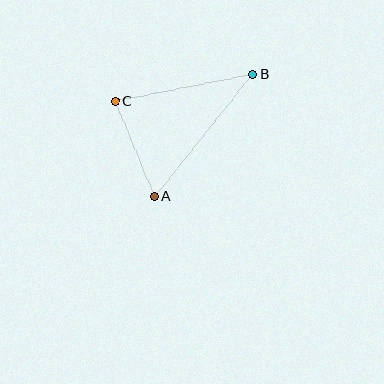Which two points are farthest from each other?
Points A and B are farthest from each other.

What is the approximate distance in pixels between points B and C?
The distance between B and C is approximately 140 pixels.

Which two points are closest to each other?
Points A and C are closest to each other.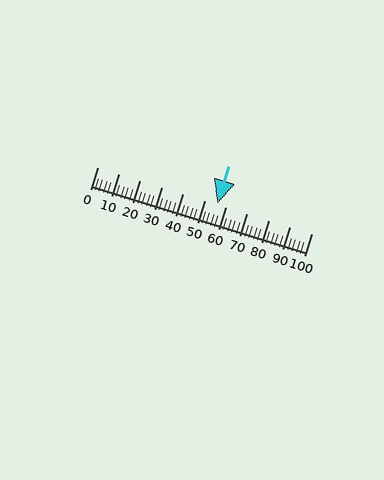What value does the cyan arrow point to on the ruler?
The cyan arrow points to approximately 56.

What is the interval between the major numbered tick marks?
The major tick marks are spaced 10 units apart.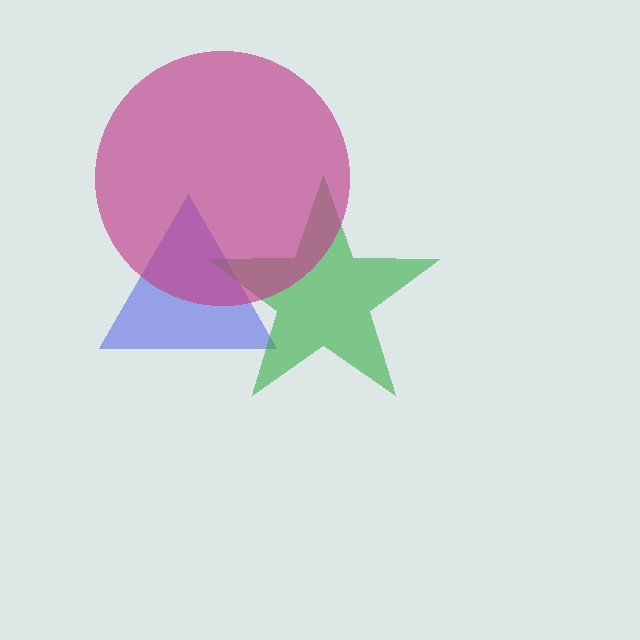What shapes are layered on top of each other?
The layered shapes are: a blue triangle, a green star, a magenta circle.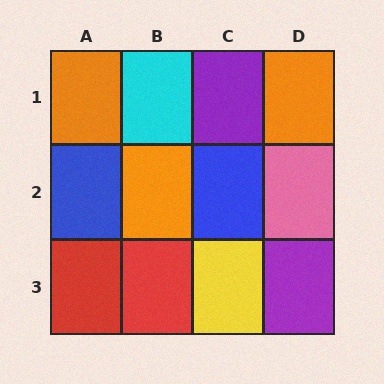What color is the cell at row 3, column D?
Purple.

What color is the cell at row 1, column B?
Cyan.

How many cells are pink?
1 cell is pink.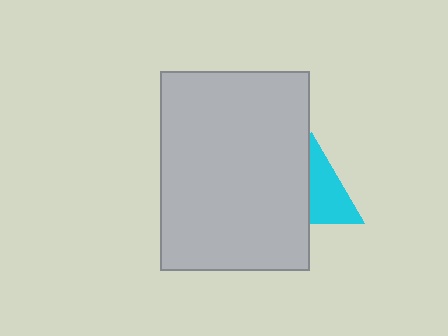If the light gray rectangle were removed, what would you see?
You would see the complete cyan triangle.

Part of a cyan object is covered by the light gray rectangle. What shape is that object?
It is a triangle.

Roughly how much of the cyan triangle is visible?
About half of it is visible (roughly 54%).